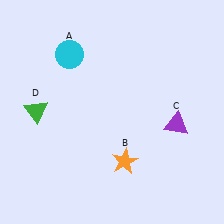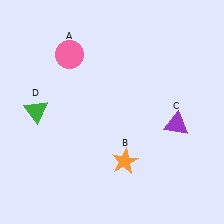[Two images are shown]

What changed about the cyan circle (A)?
In Image 1, A is cyan. In Image 2, it changed to pink.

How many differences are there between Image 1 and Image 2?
There is 1 difference between the two images.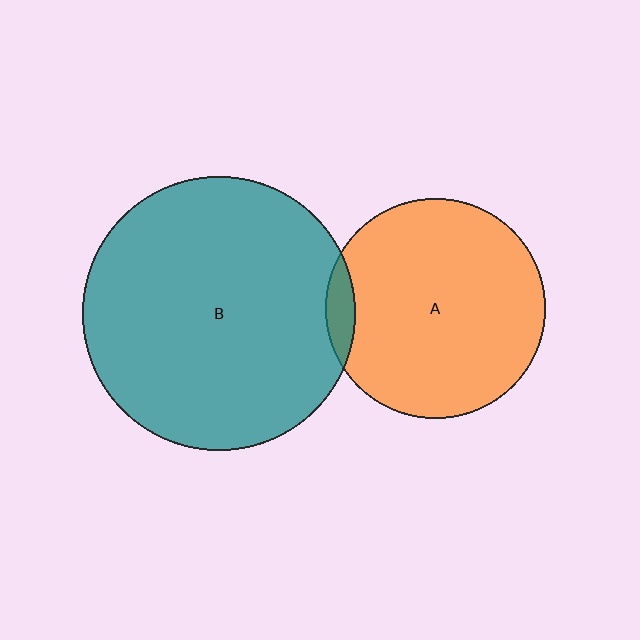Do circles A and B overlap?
Yes.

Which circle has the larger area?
Circle B (teal).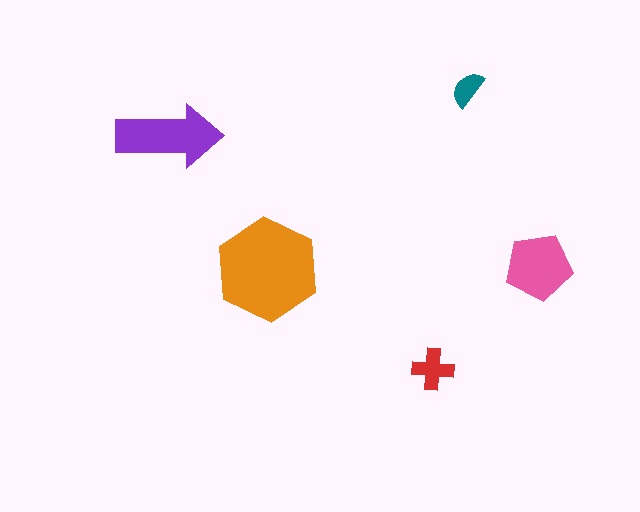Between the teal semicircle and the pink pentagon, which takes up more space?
The pink pentagon.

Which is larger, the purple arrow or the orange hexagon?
The orange hexagon.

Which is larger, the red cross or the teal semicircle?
The red cross.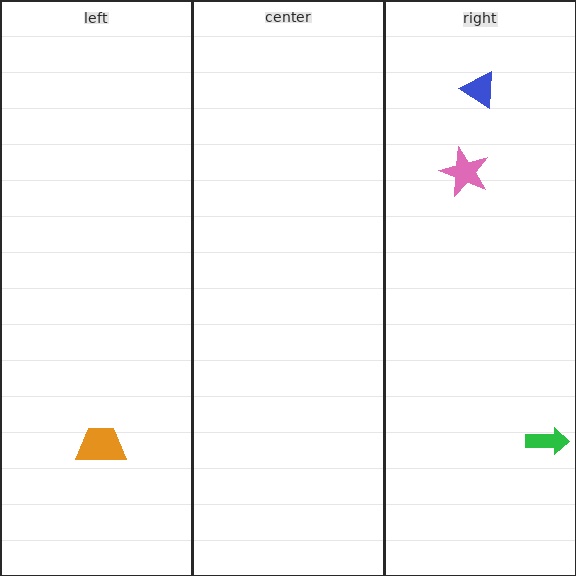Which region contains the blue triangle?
The right region.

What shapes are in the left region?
The orange trapezoid.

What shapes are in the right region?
The green arrow, the pink star, the blue triangle.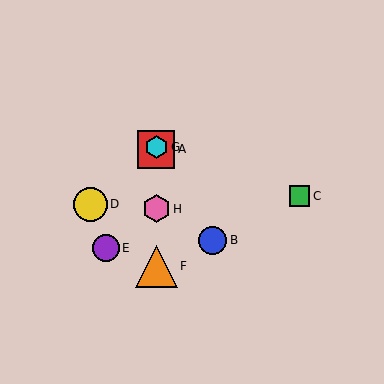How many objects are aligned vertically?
4 objects (A, F, G, H) are aligned vertically.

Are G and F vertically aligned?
Yes, both are at x≈156.